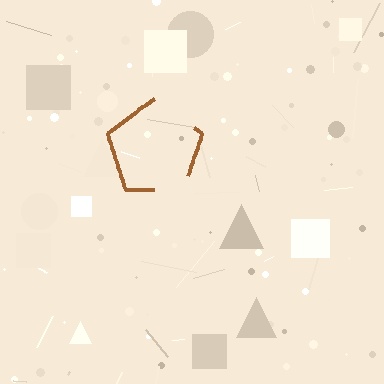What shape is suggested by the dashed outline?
The dashed outline suggests a pentagon.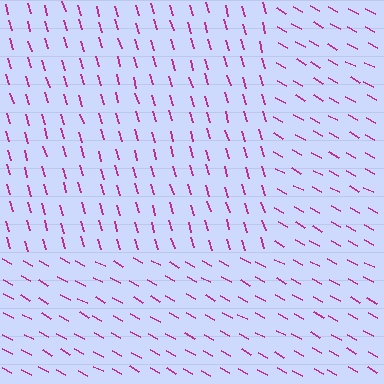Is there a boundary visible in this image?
Yes, there is a texture boundary formed by a change in line orientation.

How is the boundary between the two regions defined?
The boundary is defined purely by a change in line orientation (approximately 45 degrees difference). All lines are the same color and thickness.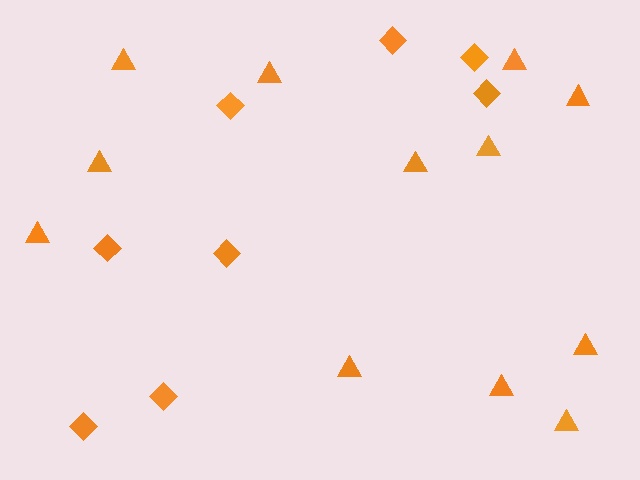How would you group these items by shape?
There are 2 groups: one group of triangles (12) and one group of diamonds (8).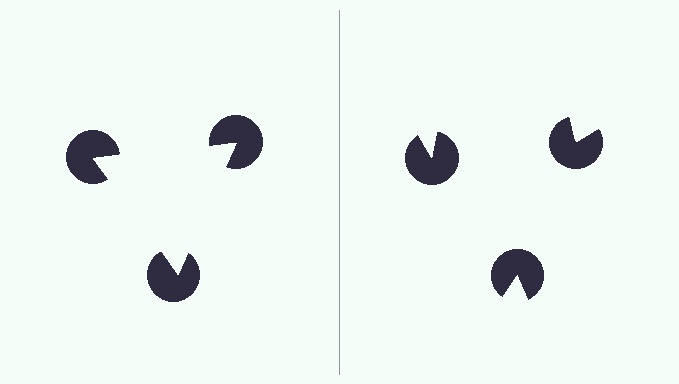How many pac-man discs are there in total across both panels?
6 — 3 on each side.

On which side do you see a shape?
An illusory triangle appears on the left side. On the right side the wedge cuts are rotated, so no coherent shape forms.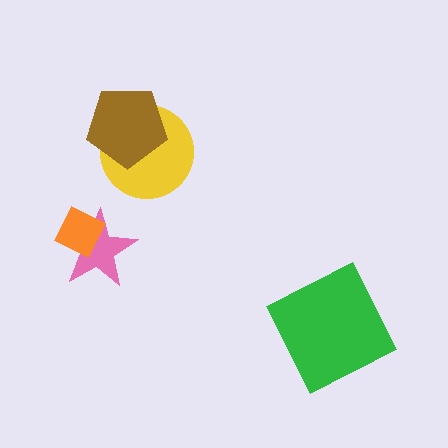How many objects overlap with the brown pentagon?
1 object overlaps with the brown pentagon.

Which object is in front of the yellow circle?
The brown pentagon is in front of the yellow circle.